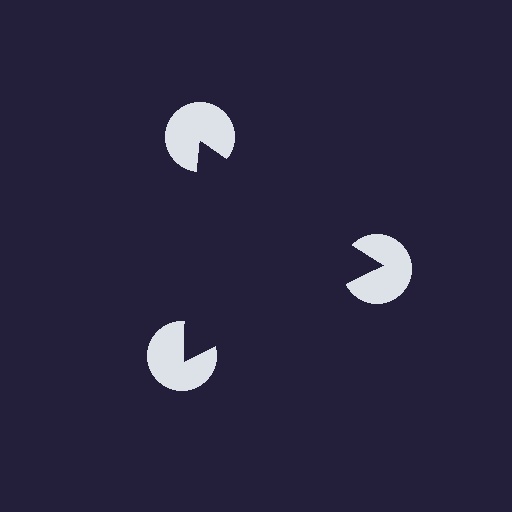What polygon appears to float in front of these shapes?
An illusory triangle — its edges are inferred from the aligned wedge cuts in the pac-man discs, not physically drawn.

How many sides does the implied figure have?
3 sides.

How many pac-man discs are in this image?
There are 3 — one at each vertex of the illusory triangle.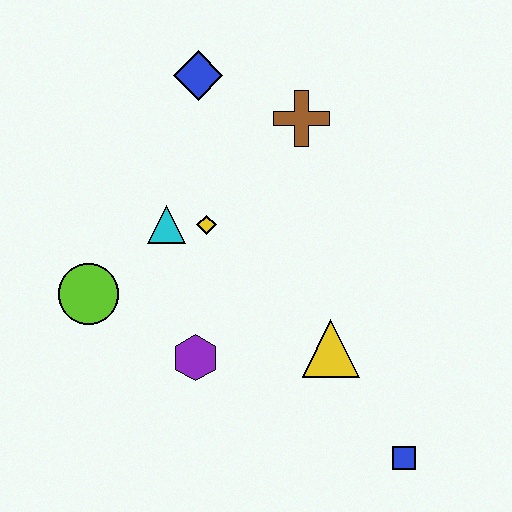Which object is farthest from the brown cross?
The blue square is farthest from the brown cross.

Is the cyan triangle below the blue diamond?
Yes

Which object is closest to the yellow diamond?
The cyan triangle is closest to the yellow diamond.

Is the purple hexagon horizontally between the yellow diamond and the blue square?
No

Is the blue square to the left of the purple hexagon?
No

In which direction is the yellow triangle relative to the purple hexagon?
The yellow triangle is to the right of the purple hexagon.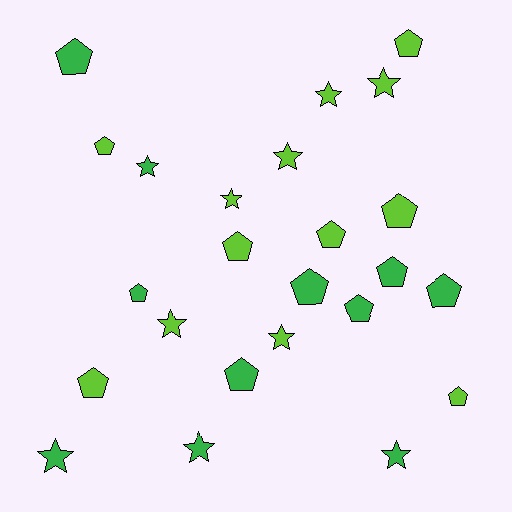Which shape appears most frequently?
Pentagon, with 14 objects.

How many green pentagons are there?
There are 7 green pentagons.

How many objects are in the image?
There are 24 objects.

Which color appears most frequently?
Lime, with 13 objects.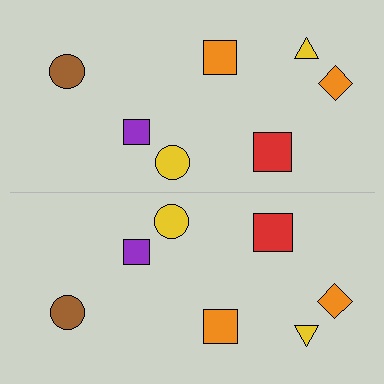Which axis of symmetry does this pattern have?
The pattern has a horizontal axis of symmetry running through the center of the image.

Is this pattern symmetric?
Yes, this pattern has bilateral (reflection) symmetry.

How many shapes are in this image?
There are 14 shapes in this image.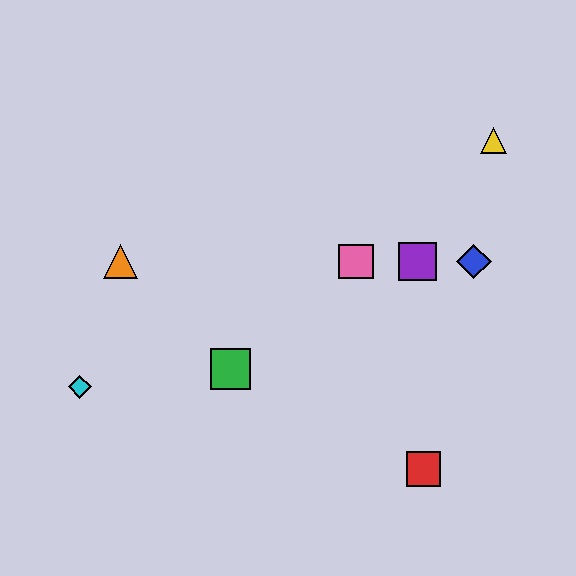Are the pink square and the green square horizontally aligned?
No, the pink square is at y≈261 and the green square is at y≈369.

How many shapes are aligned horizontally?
4 shapes (the blue diamond, the purple square, the orange triangle, the pink square) are aligned horizontally.